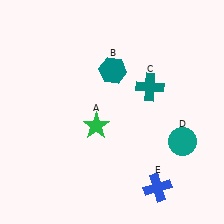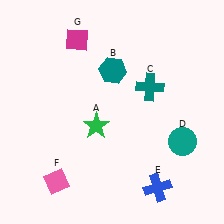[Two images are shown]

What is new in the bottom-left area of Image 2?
A pink diamond (F) was added in the bottom-left area of Image 2.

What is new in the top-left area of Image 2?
A magenta diamond (G) was added in the top-left area of Image 2.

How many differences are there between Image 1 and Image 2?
There are 2 differences between the two images.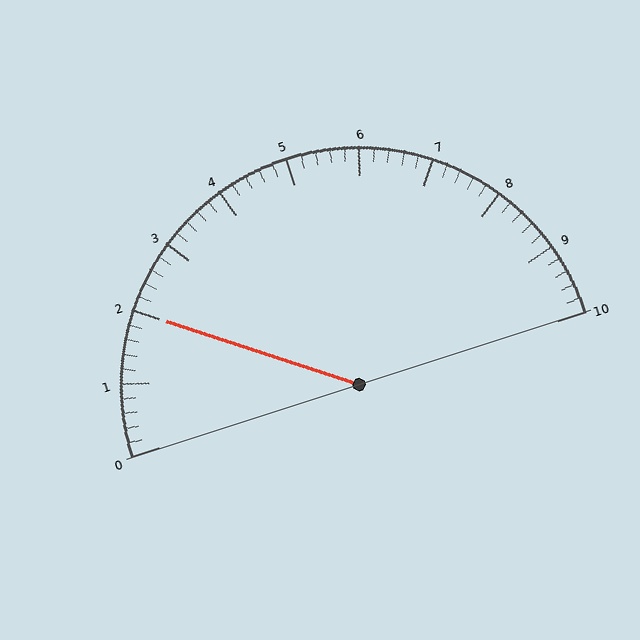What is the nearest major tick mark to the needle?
The nearest major tick mark is 2.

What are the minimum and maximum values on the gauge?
The gauge ranges from 0 to 10.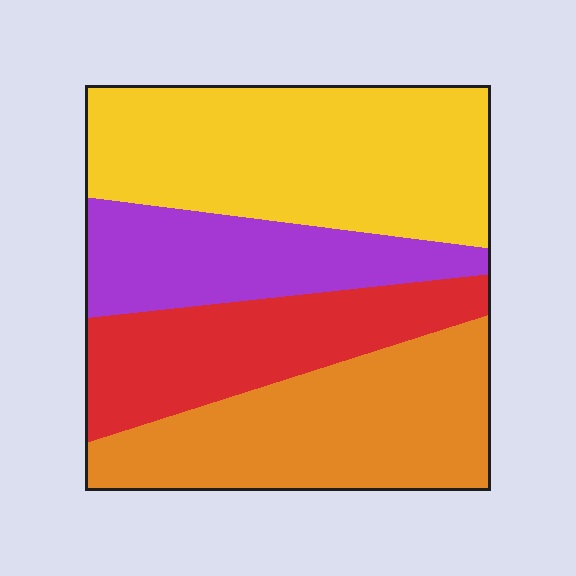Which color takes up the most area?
Yellow, at roughly 35%.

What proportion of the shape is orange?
Orange takes up about one quarter (1/4) of the shape.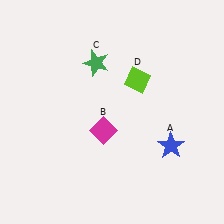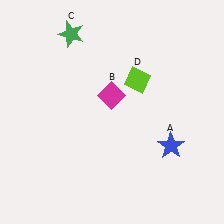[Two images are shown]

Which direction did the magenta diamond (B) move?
The magenta diamond (B) moved up.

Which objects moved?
The objects that moved are: the magenta diamond (B), the green star (C).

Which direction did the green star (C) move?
The green star (C) moved up.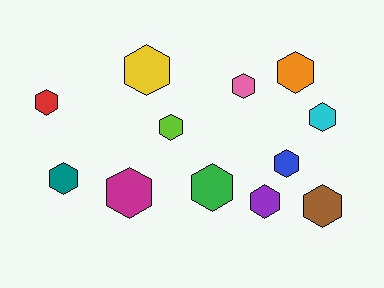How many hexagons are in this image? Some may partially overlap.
There are 12 hexagons.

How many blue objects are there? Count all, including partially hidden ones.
There is 1 blue object.